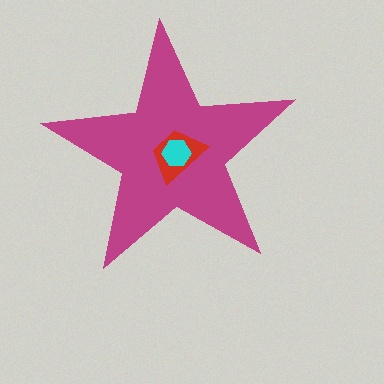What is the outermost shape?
The magenta star.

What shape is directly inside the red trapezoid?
The cyan hexagon.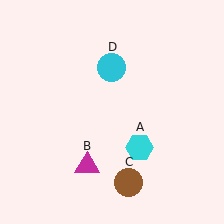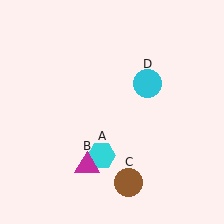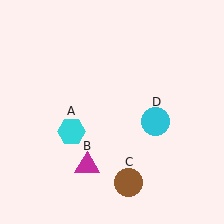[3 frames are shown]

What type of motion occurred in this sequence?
The cyan hexagon (object A), cyan circle (object D) rotated clockwise around the center of the scene.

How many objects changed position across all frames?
2 objects changed position: cyan hexagon (object A), cyan circle (object D).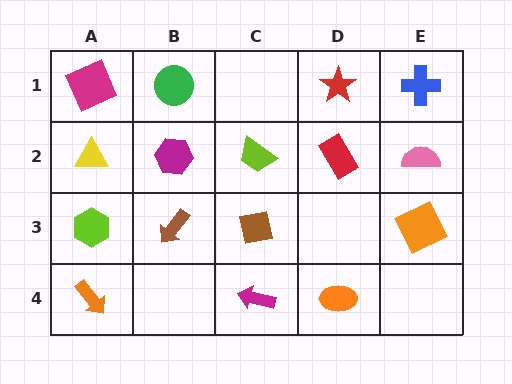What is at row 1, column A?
A magenta square.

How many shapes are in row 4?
3 shapes.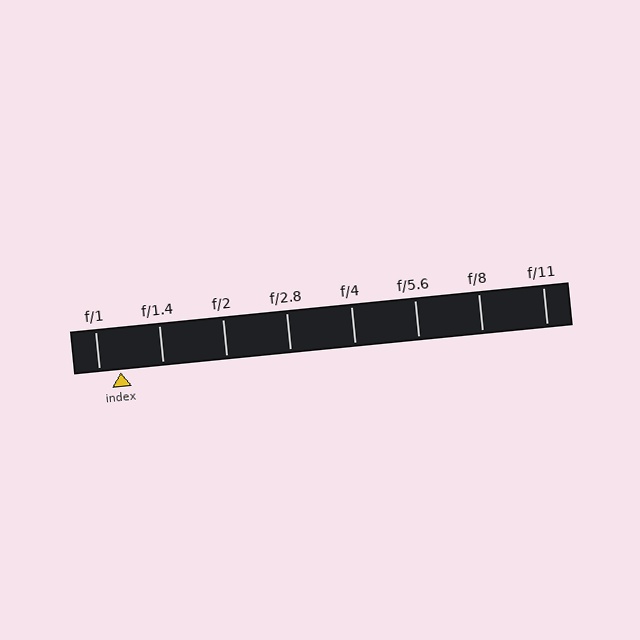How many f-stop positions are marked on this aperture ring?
There are 8 f-stop positions marked.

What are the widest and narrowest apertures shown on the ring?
The widest aperture shown is f/1 and the narrowest is f/11.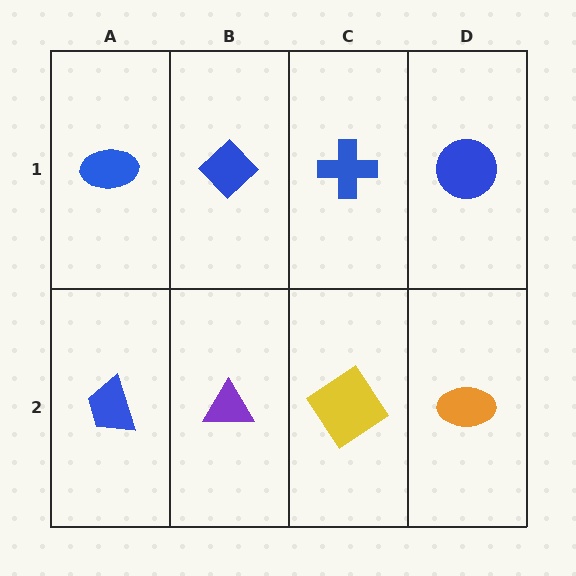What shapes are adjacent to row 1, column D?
An orange ellipse (row 2, column D), a blue cross (row 1, column C).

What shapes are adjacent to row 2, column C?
A blue cross (row 1, column C), a purple triangle (row 2, column B), an orange ellipse (row 2, column D).